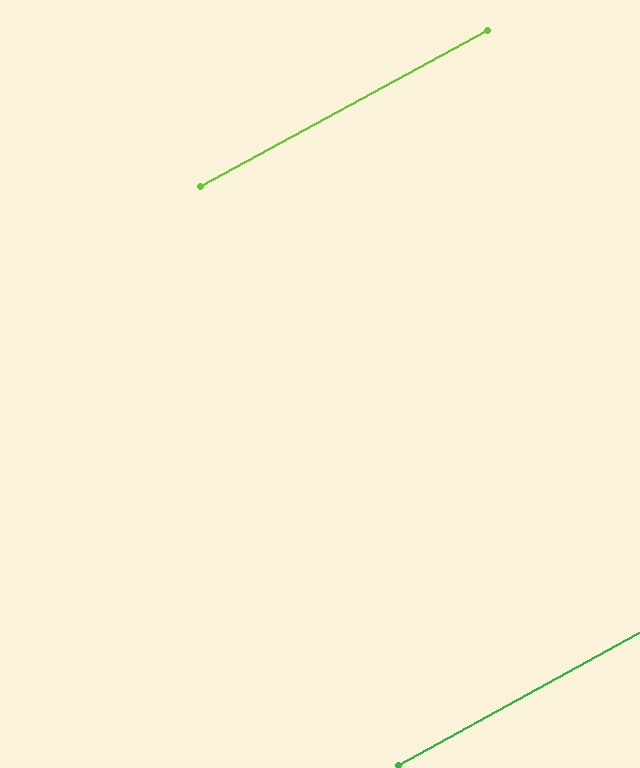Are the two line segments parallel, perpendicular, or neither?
Parallel — their directions differ by only 0.3°.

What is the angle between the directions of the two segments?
Approximately 0 degrees.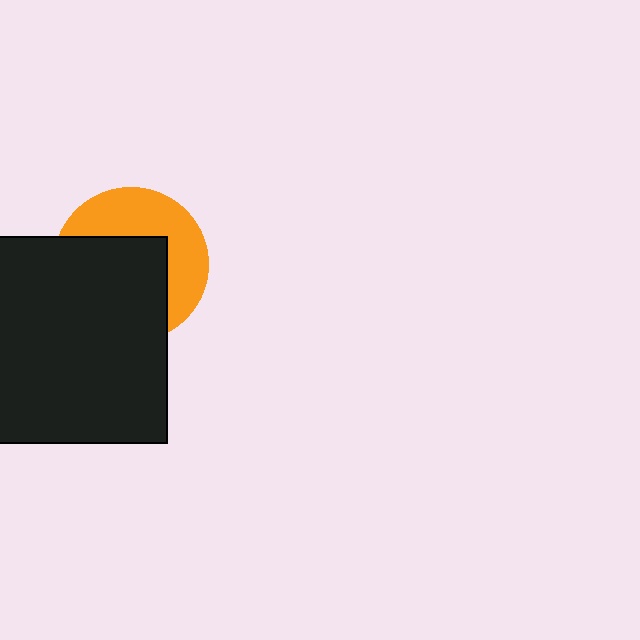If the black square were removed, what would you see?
You would see the complete orange circle.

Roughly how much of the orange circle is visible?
A small part of it is visible (roughly 43%).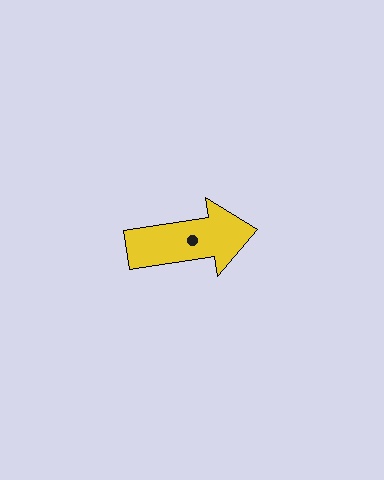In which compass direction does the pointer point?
East.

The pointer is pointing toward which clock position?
Roughly 3 o'clock.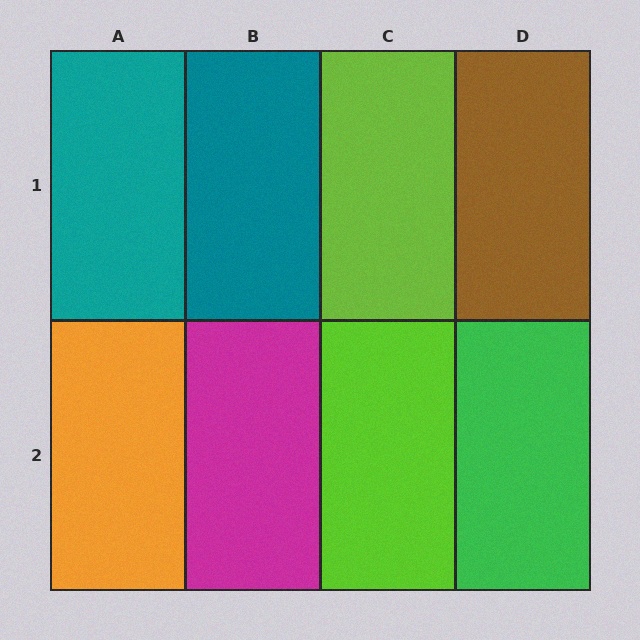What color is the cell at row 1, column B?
Teal.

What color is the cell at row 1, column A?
Teal.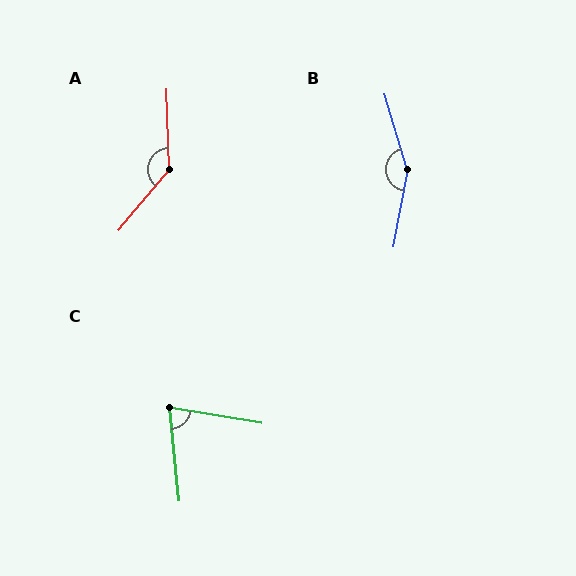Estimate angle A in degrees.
Approximately 138 degrees.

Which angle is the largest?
B, at approximately 152 degrees.